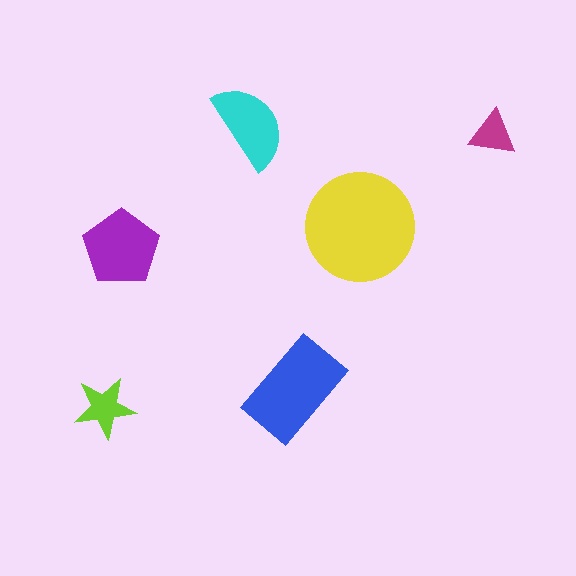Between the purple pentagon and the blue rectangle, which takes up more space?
The blue rectangle.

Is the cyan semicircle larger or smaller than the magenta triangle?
Larger.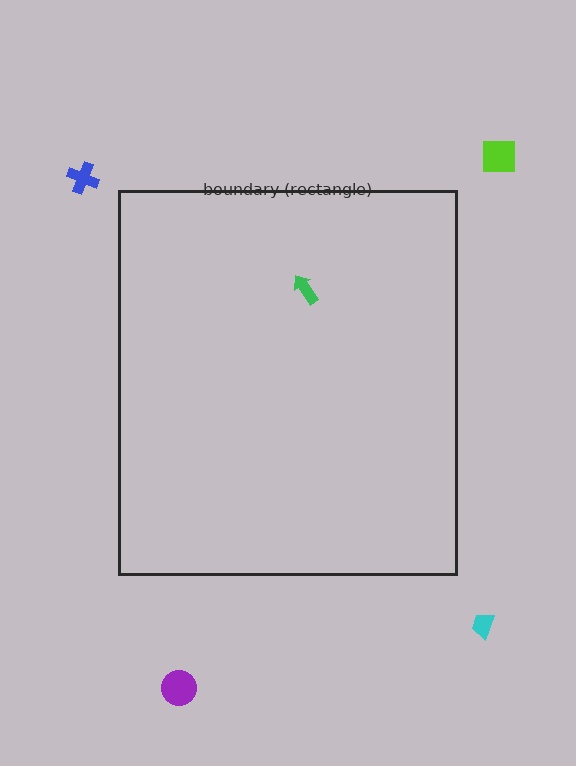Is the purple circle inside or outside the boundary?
Outside.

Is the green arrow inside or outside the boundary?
Inside.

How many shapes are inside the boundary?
1 inside, 4 outside.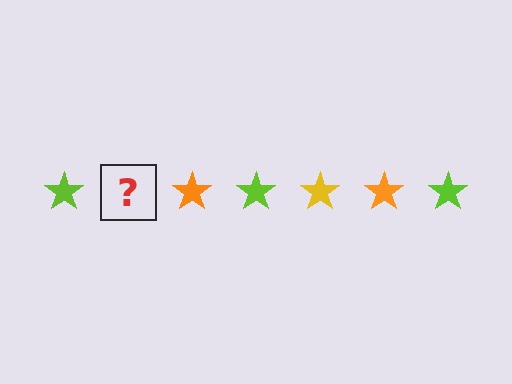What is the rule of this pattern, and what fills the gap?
The rule is that the pattern cycles through lime, yellow, orange stars. The gap should be filled with a yellow star.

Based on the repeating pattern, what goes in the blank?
The blank should be a yellow star.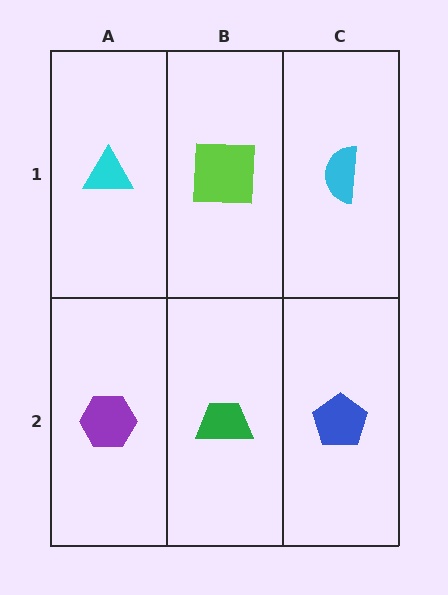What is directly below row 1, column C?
A blue pentagon.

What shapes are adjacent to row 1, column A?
A purple hexagon (row 2, column A), a lime square (row 1, column B).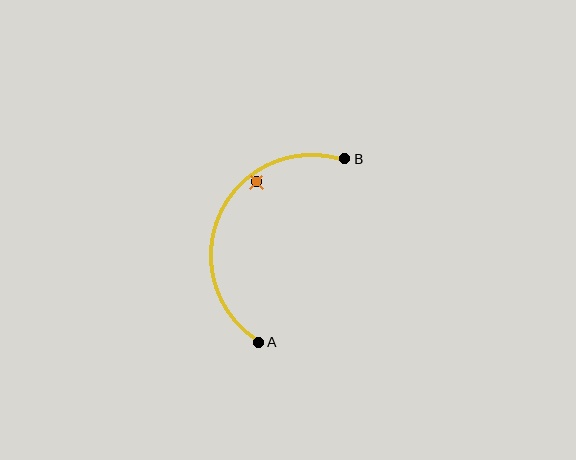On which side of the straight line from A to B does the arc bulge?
The arc bulges to the left of the straight line connecting A and B.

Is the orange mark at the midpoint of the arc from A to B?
No — the orange mark does not lie on the arc at all. It sits slightly inside the curve.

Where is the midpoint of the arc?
The arc midpoint is the point on the curve farthest from the straight line joining A and B. It sits to the left of that line.